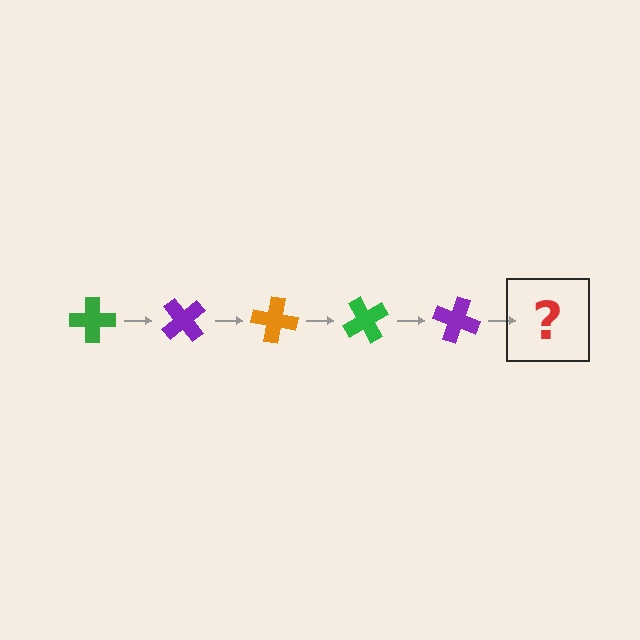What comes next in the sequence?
The next element should be an orange cross, rotated 250 degrees from the start.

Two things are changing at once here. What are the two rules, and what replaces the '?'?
The two rules are that it rotates 50 degrees each step and the color cycles through green, purple, and orange. The '?' should be an orange cross, rotated 250 degrees from the start.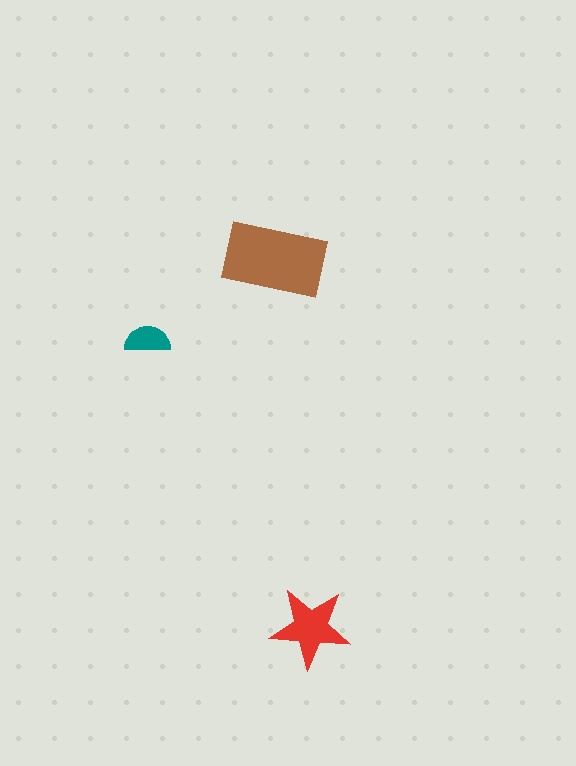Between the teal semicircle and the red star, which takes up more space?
The red star.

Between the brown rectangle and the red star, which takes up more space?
The brown rectangle.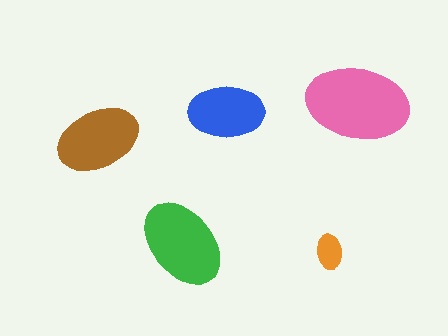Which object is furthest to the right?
The pink ellipse is rightmost.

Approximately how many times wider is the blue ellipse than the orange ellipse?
About 2 times wider.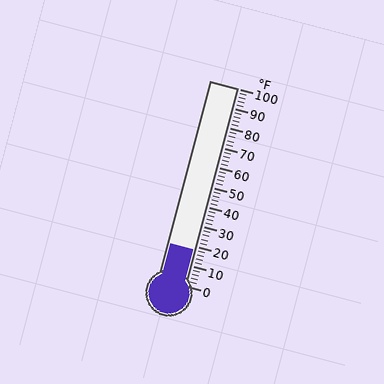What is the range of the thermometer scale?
The thermometer scale ranges from 0°F to 100°F.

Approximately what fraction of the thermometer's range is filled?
The thermometer is filled to approximately 20% of its range.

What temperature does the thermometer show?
The thermometer shows approximately 18°F.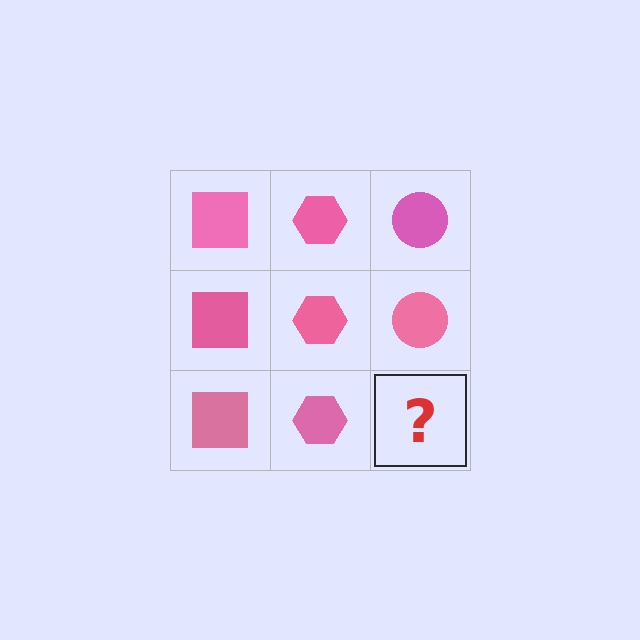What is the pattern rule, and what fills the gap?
The rule is that each column has a consistent shape. The gap should be filled with a pink circle.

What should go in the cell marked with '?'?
The missing cell should contain a pink circle.